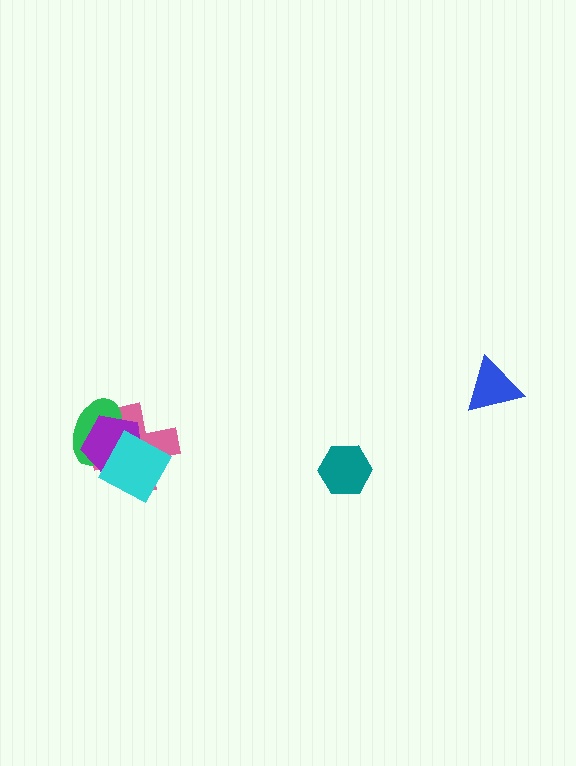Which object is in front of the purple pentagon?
The cyan square is in front of the purple pentagon.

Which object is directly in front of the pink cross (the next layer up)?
The green ellipse is directly in front of the pink cross.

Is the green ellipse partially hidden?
Yes, it is partially covered by another shape.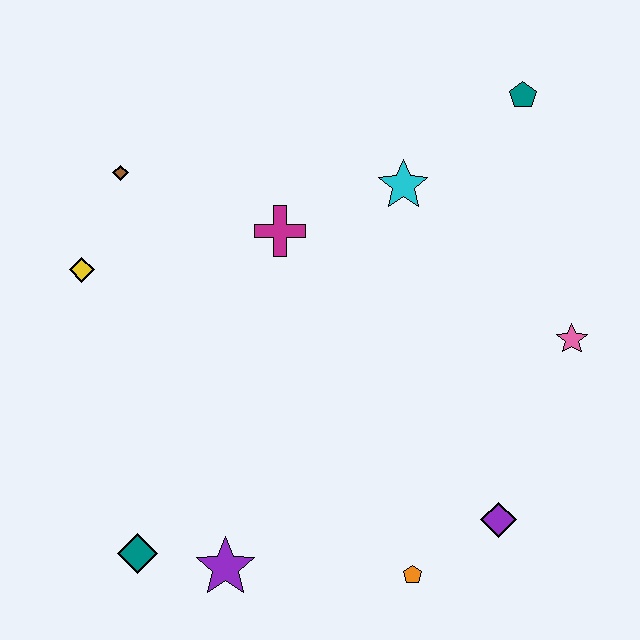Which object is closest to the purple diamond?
The orange pentagon is closest to the purple diamond.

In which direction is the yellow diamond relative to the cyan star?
The yellow diamond is to the left of the cyan star.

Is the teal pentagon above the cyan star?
Yes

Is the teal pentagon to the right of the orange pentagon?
Yes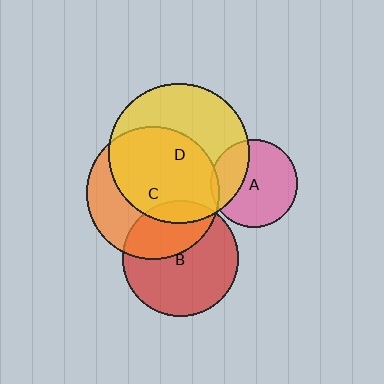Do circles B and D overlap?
Yes.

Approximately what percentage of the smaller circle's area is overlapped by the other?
Approximately 10%.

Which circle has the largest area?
Circle D (yellow).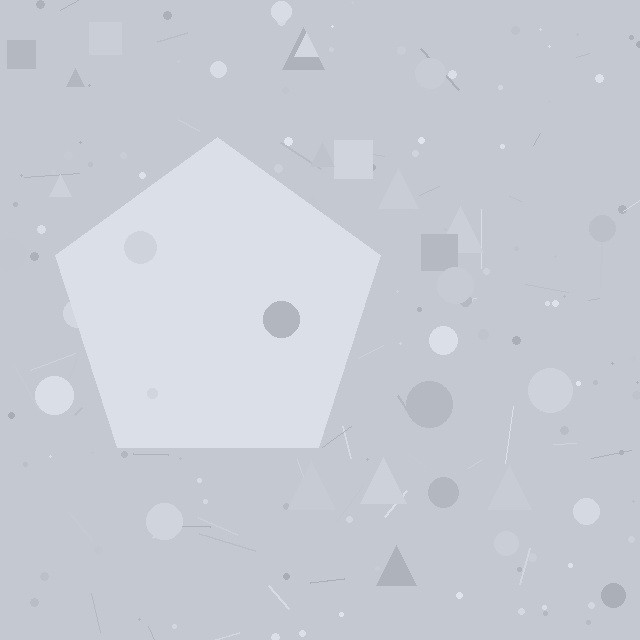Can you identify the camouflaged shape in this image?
The camouflaged shape is a pentagon.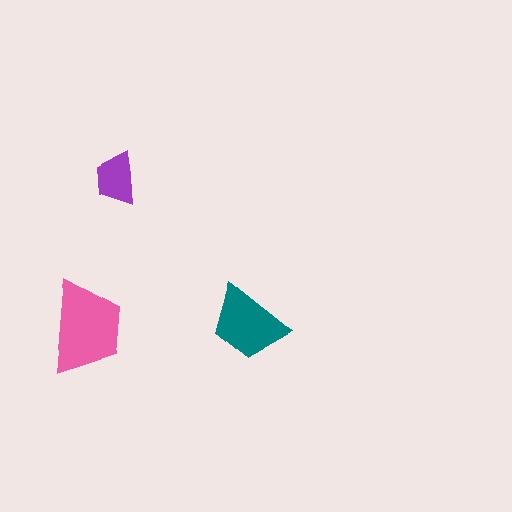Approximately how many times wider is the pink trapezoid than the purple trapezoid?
About 2 times wider.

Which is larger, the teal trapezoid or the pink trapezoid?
The pink one.